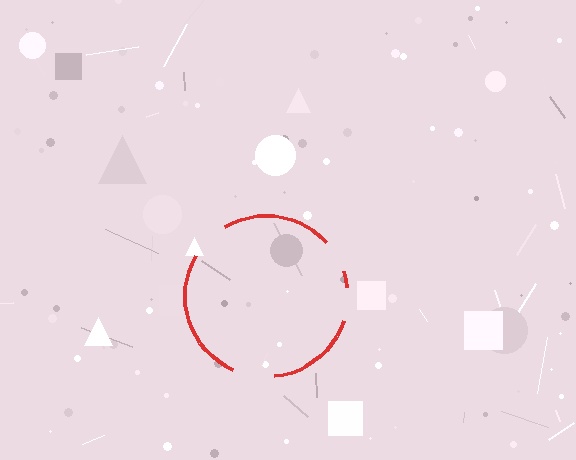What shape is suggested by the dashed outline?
The dashed outline suggests a circle.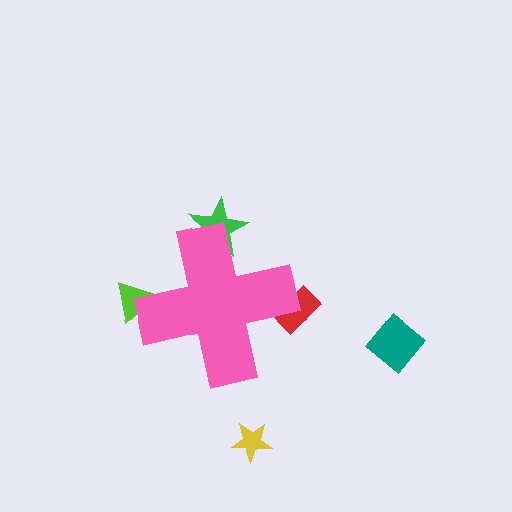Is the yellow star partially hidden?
No, the yellow star is fully visible.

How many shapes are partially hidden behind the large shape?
3 shapes are partially hidden.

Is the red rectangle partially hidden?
Yes, the red rectangle is partially hidden behind the pink cross.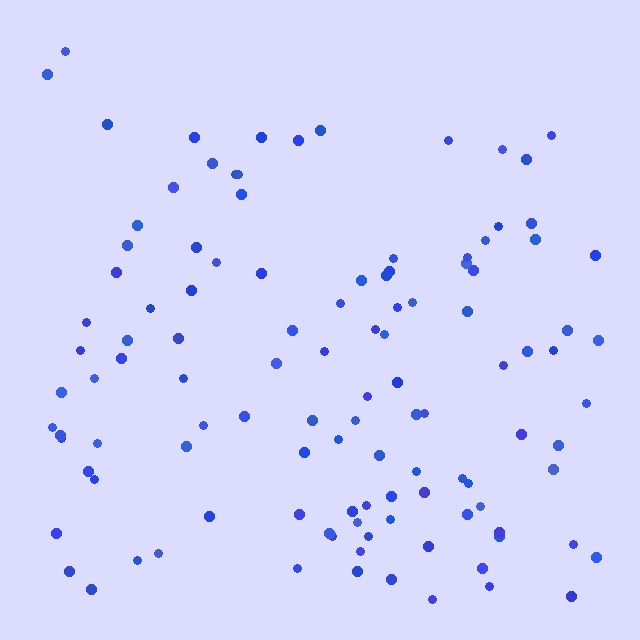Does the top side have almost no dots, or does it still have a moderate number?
Still a moderate number, just noticeably fewer than the bottom.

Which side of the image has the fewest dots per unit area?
The top.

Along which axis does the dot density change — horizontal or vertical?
Vertical.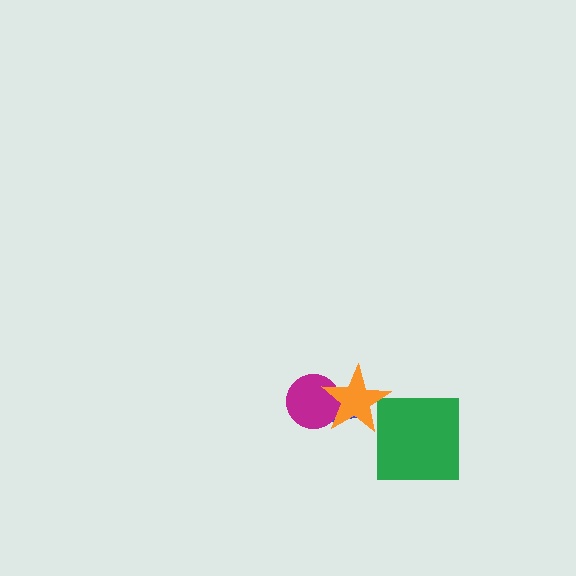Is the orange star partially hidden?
No, no other shape covers it.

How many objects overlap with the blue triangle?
2 objects overlap with the blue triangle.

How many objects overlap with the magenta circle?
2 objects overlap with the magenta circle.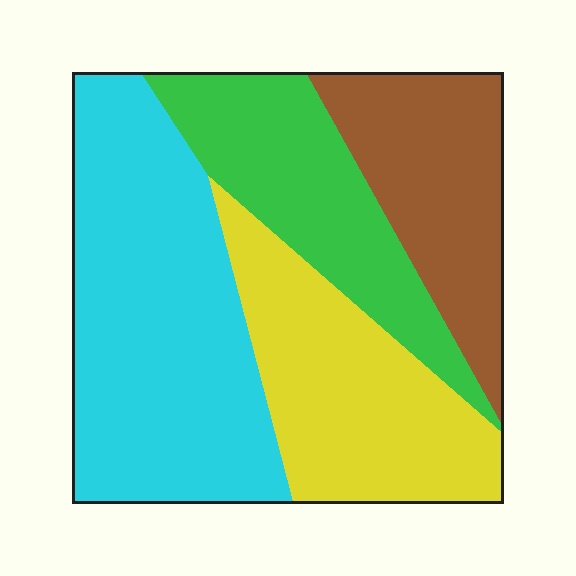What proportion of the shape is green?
Green covers around 20% of the shape.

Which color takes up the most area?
Cyan, at roughly 35%.